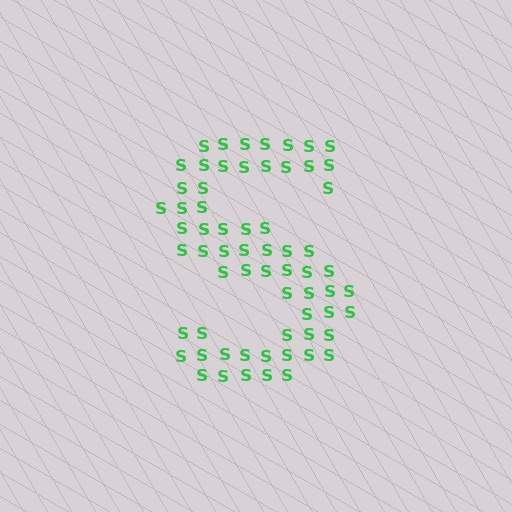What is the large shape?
The large shape is the letter S.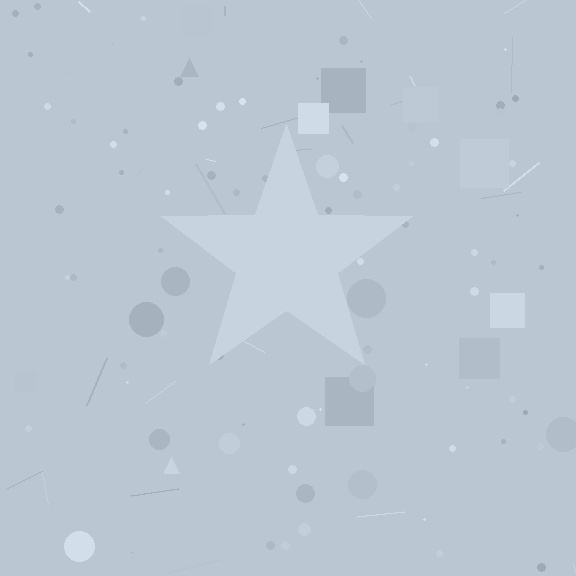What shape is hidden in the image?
A star is hidden in the image.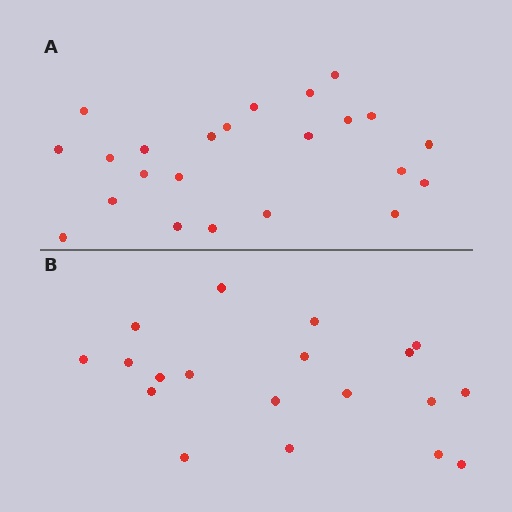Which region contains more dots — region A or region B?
Region A (the top region) has more dots.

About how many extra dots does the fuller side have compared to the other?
Region A has about 4 more dots than region B.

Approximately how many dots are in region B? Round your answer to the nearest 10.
About 20 dots. (The exact count is 19, which rounds to 20.)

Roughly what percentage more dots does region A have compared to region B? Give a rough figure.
About 20% more.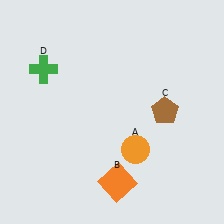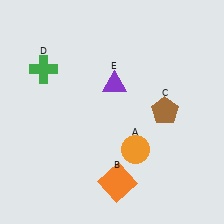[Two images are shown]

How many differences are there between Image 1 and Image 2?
There is 1 difference between the two images.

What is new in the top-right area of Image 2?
A purple triangle (E) was added in the top-right area of Image 2.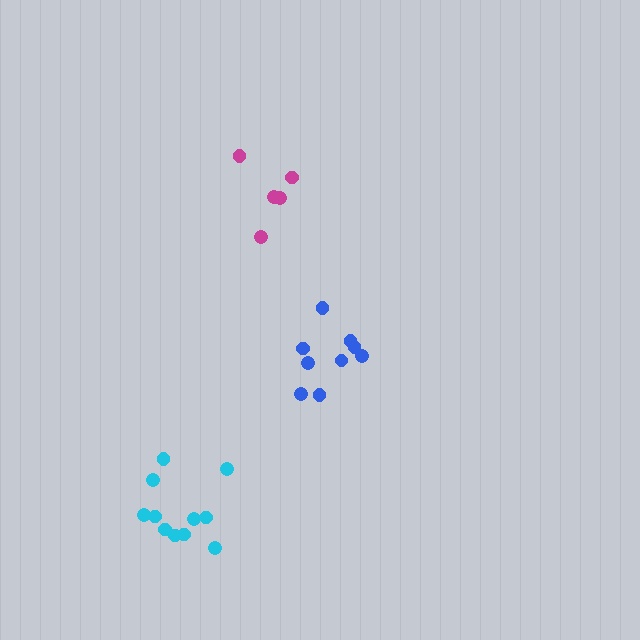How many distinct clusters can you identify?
There are 3 distinct clusters.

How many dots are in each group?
Group 1: 5 dots, Group 2: 9 dots, Group 3: 11 dots (25 total).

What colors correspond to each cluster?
The clusters are colored: magenta, blue, cyan.